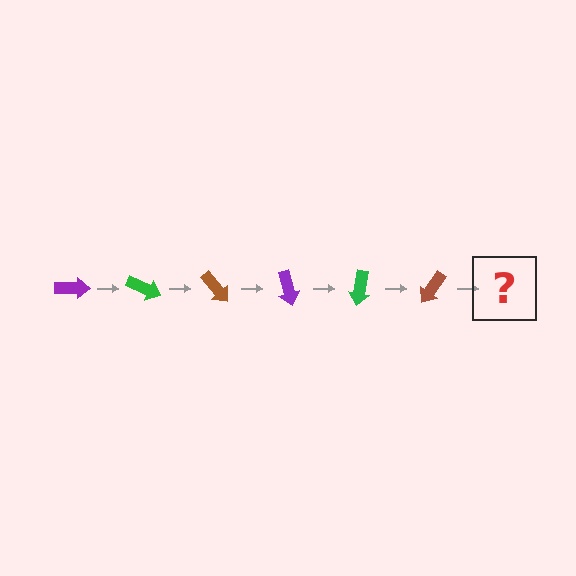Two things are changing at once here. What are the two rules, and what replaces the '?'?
The two rules are that it rotates 25 degrees each step and the color cycles through purple, green, and brown. The '?' should be a purple arrow, rotated 150 degrees from the start.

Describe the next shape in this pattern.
It should be a purple arrow, rotated 150 degrees from the start.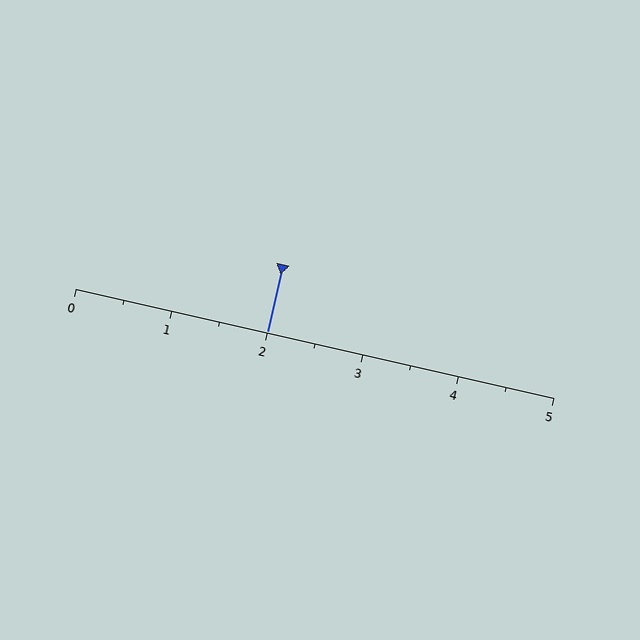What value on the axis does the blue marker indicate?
The marker indicates approximately 2.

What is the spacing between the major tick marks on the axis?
The major ticks are spaced 1 apart.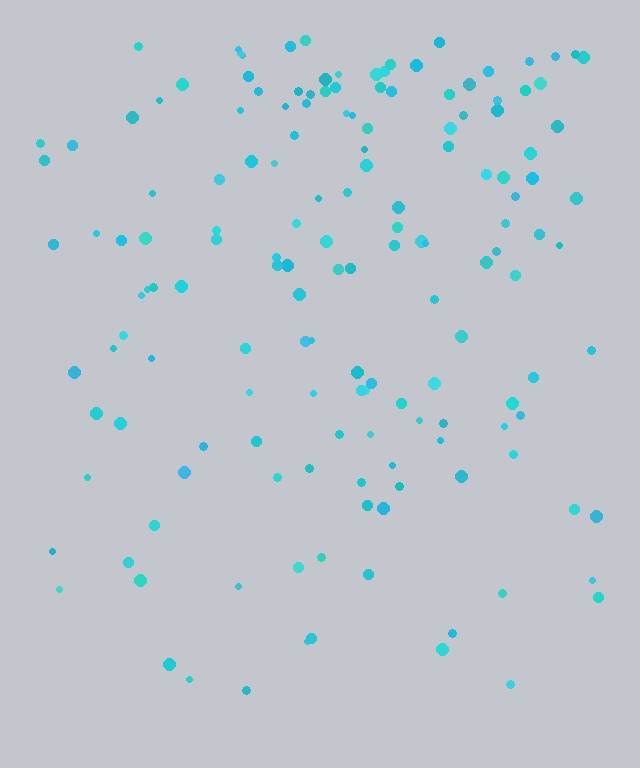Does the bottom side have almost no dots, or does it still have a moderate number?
Still a moderate number, just noticeably fewer than the top.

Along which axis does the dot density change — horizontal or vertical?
Vertical.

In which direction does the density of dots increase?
From bottom to top, with the top side densest.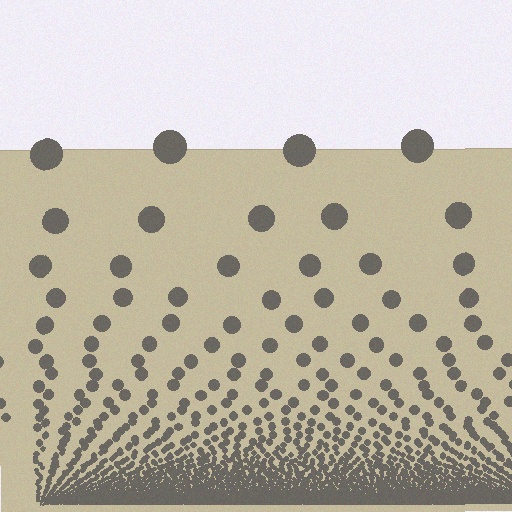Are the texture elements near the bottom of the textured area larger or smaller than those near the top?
Smaller. The gradient is inverted — elements near the bottom are smaller and denser.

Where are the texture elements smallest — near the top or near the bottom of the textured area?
Near the bottom.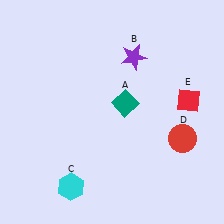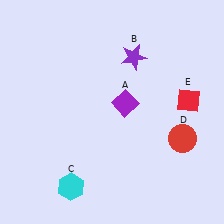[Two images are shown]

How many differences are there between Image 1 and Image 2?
There is 1 difference between the two images.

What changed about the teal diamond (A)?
In Image 1, A is teal. In Image 2, it changed to purple.